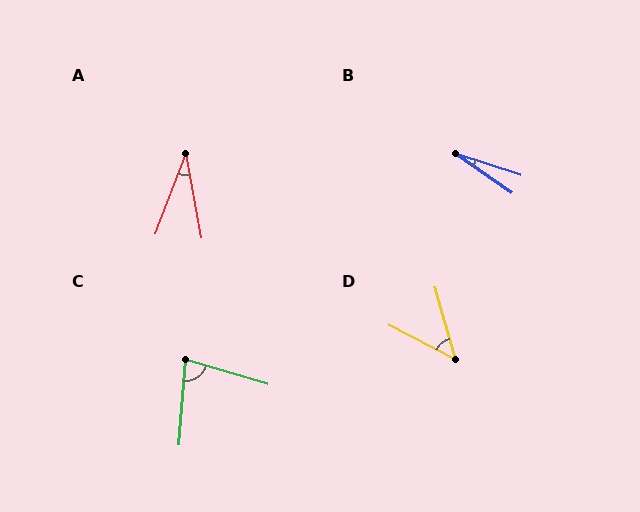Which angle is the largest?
C, at approximately 78 degrees.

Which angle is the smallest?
B, at approximately 17 degrees.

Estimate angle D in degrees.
Approximately 47 degrees.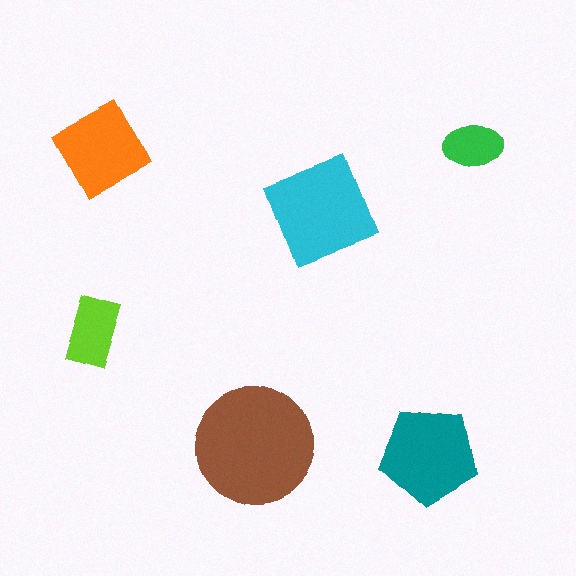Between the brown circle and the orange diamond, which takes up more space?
The brown circle.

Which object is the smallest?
The green ellipse.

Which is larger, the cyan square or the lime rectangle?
The cyan square.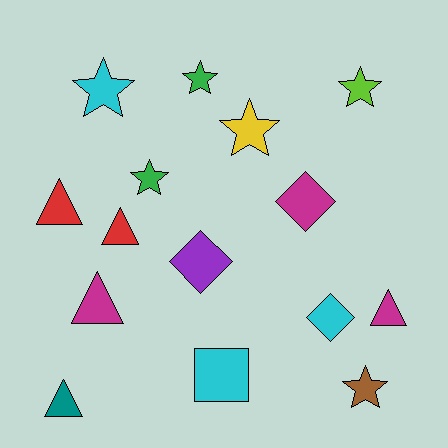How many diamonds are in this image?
There are 3 diamonds.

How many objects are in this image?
There are 15 objects.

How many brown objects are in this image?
There is 1 brown object.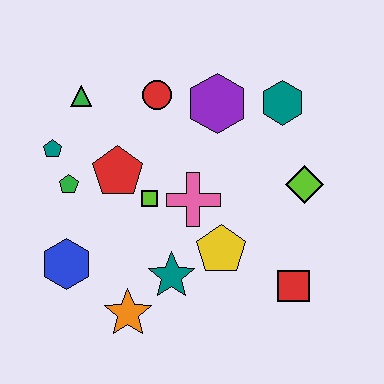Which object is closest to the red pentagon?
The lime square is closest to the red pentagon.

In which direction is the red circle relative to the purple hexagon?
The red circle is to the left of the purple hexagon.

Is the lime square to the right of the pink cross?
No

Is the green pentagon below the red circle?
Yes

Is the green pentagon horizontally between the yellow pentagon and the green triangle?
No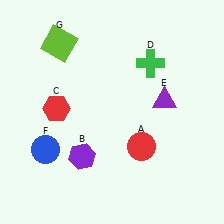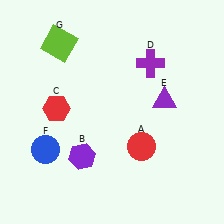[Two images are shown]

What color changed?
The cross (D) changed from green in Image 1 to purple in Image 2.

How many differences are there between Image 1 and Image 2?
There is 1 difference between the two images.